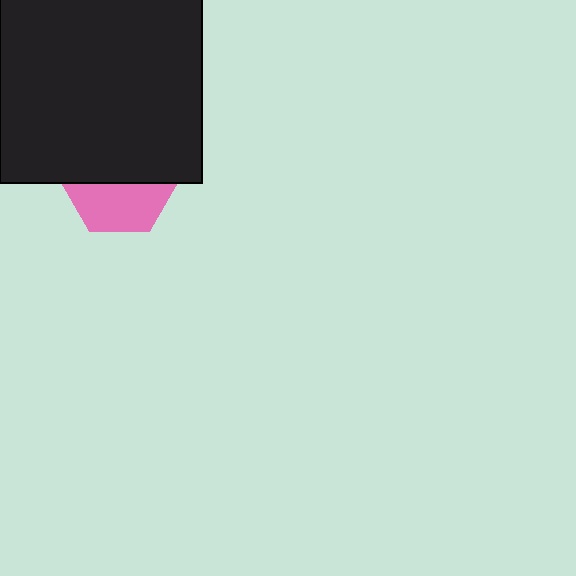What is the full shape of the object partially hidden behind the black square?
The partially hidden object is a pink hexagon.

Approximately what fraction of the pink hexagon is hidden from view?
Roughly 55% of the pink hexagon is hidden behind the black square.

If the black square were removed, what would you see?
You would see the complete pink hexagon.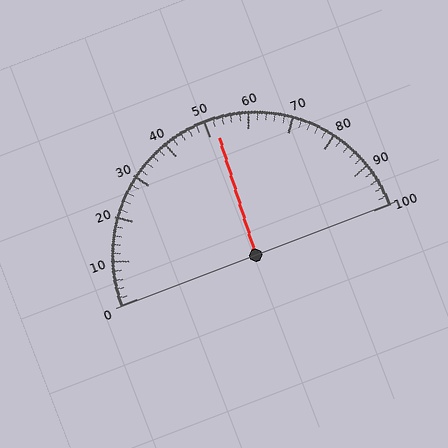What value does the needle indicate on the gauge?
The needle indicates approximately 52.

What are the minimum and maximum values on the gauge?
The gauge ranges from 0 to 100.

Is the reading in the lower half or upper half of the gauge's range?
The reading is in the upper half of the range (0 to 100).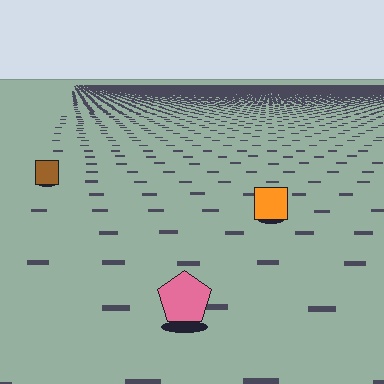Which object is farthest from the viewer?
The brown square is farthest from the viewer. It appears smaller and the ground texture around it is denser.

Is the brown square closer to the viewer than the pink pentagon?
No. The pink pentagon is closer — you can tell from the texture gradient: the ground texture is coarser near it.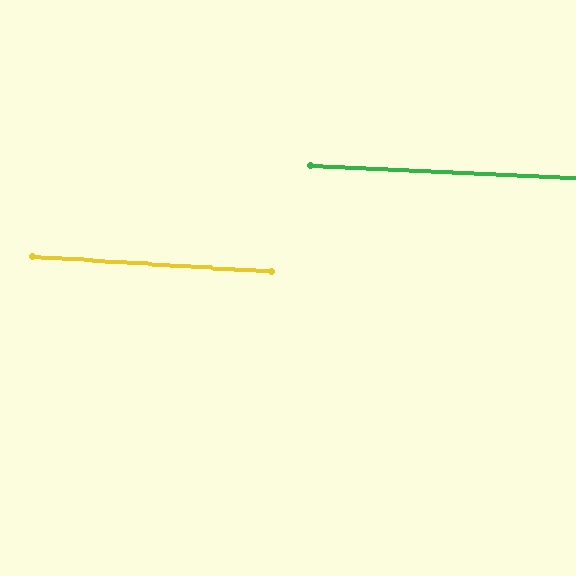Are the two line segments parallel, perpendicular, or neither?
Parallel — their directions differ by only 0.7°.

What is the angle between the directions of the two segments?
Approximately 1 degree.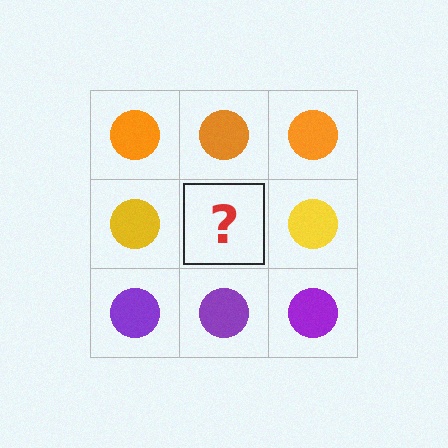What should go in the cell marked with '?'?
The missing cell should contain a yellow circle.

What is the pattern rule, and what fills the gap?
The rule is that each row has a consistent color. The gap should be filled with a yellow circle.